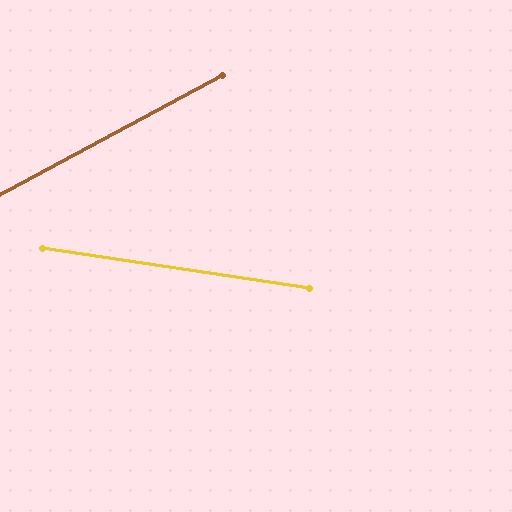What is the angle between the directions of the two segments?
Approximately 36 degrees.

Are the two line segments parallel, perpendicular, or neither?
Neither parallel nor perpendicular — they differ by about 36°.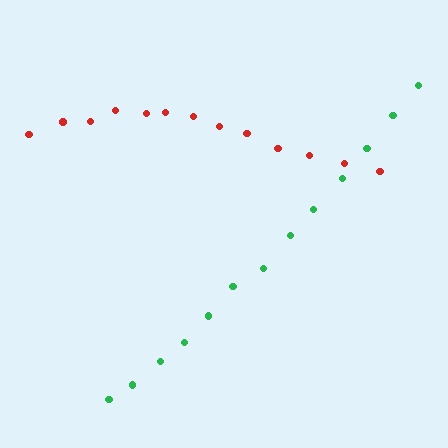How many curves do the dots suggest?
There are 2 distinct paths.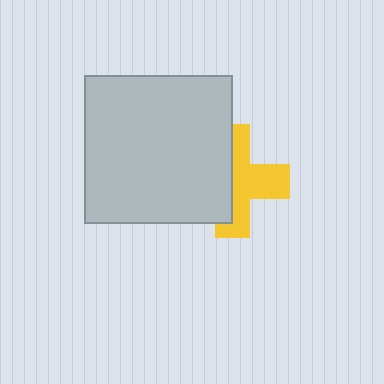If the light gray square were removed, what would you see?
You would see the complete yellow cross.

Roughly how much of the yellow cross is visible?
About half of it is visible (roughly 52%).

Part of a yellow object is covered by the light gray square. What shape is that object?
It is a cross.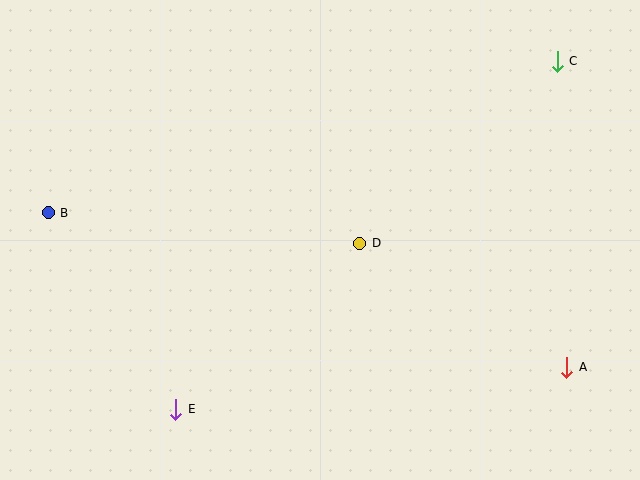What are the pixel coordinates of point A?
Point A is at (567, 367).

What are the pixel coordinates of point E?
Point E is at (176, 409).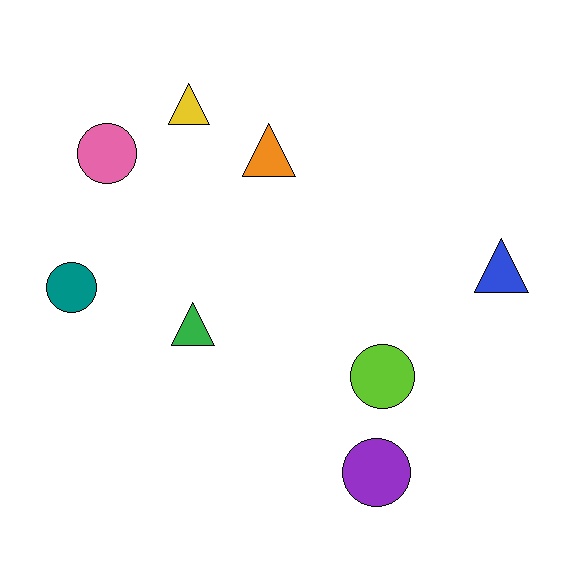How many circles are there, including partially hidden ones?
There are 4 circles.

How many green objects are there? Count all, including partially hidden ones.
There is 1 green object.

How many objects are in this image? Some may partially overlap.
There are 8 objects.